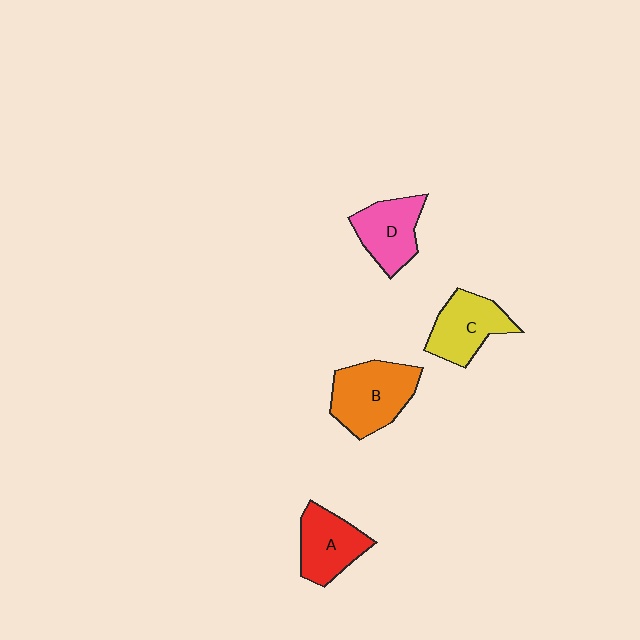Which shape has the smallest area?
Shape D (pink).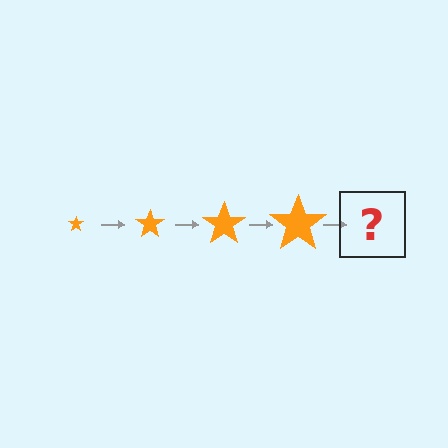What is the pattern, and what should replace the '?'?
The pattern is that the star gets progressively larger each step. The '?' should be an orange star, larger than the previous one.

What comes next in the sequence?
The next element should be an orange star, larger than the previous one.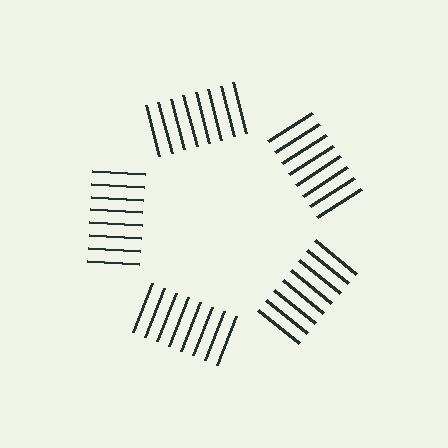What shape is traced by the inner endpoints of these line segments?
An illusory pentagon — the line segments terminate on its edges but no continuous stroke is drawn.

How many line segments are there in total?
40 — 8 along each of the 5 edges.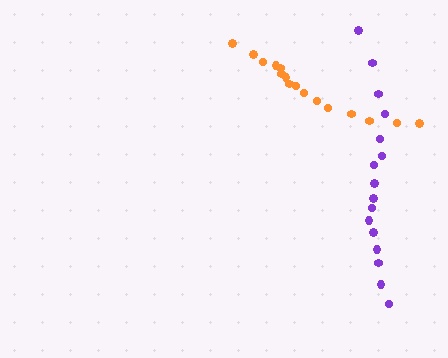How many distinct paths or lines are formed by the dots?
There are 2 distinct paths.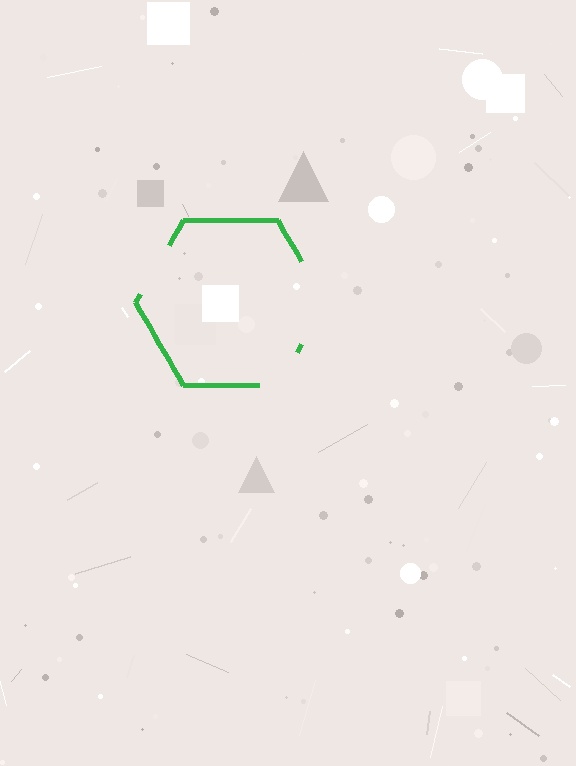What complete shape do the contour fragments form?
The contour fragments form a hexagon.